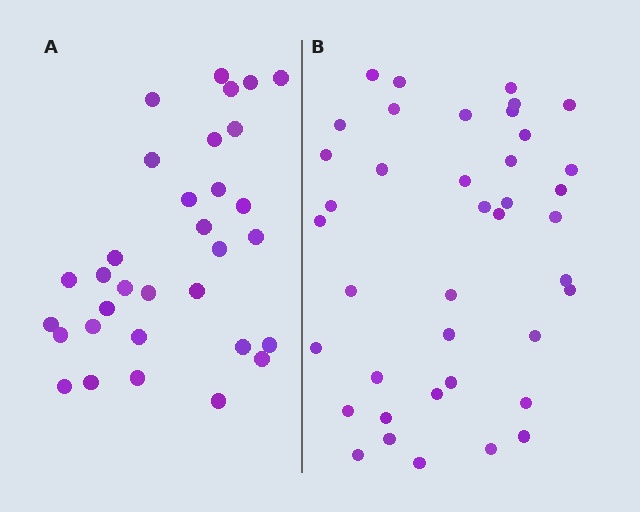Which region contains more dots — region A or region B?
Region B (the right region) has more dots.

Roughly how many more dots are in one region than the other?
Region B has roughly 8 or so more dots than region A.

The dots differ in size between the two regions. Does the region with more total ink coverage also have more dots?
No. Region A has more total ink coverage because its dots are larger, but region B actually contains more individual dots. Total area can be misleading — the number of items is what matters here.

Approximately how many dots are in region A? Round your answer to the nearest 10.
About 30 dots. (The exact count is 32, which rounds to 30.)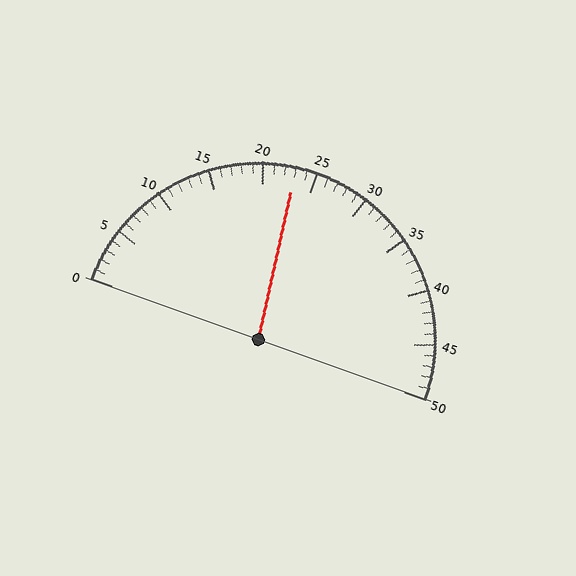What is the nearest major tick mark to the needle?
The nearest major tick mark is 25.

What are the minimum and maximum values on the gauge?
The gauge ranges from 0 to 50.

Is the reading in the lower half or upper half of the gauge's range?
The reading is in the lower half of the range (0 to 50).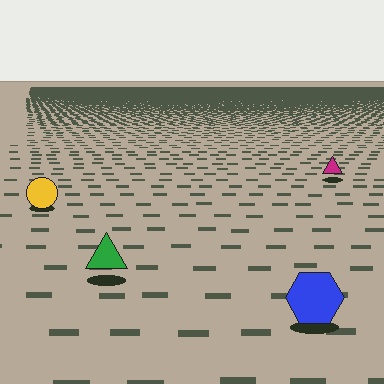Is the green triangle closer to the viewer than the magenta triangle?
Yes. The green triangle is closer — you can tell from the texture gradient: the ground texture is coarser near it.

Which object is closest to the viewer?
The blue hexagon is closest. The texture marks near it are larger and more spread out.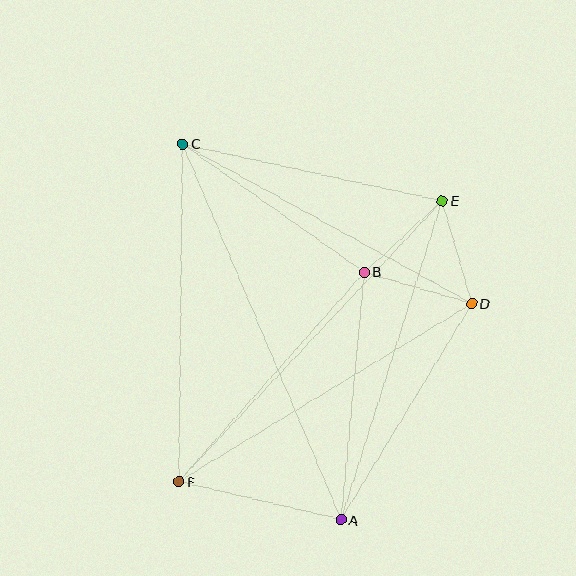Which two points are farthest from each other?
Points A and C are farthest from each other.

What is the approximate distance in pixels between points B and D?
The distance between B and D is approximately 112 pixels.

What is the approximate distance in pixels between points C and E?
The distance between C and E is approximately 266 pixels.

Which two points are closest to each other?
Points B and E are closest to each other.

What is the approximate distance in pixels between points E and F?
The distance between E and F is approximately 385 pixels.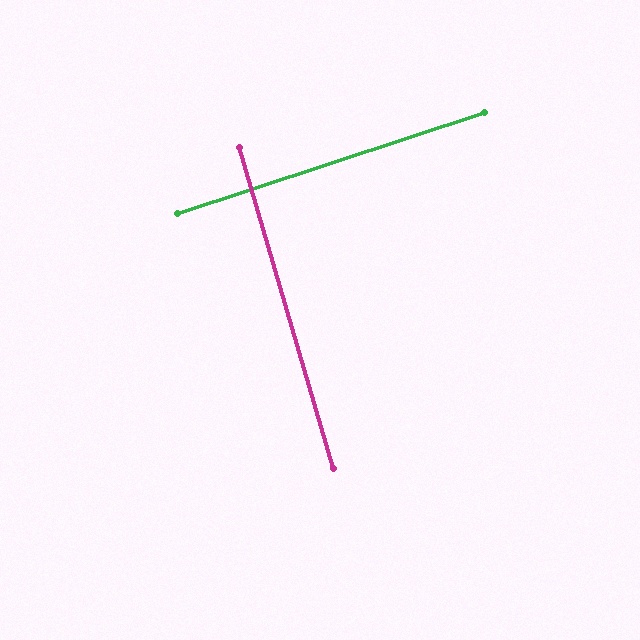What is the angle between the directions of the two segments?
Approximately 88 degrees.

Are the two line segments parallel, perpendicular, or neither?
Perpendicular — they meet at approximately 88°.